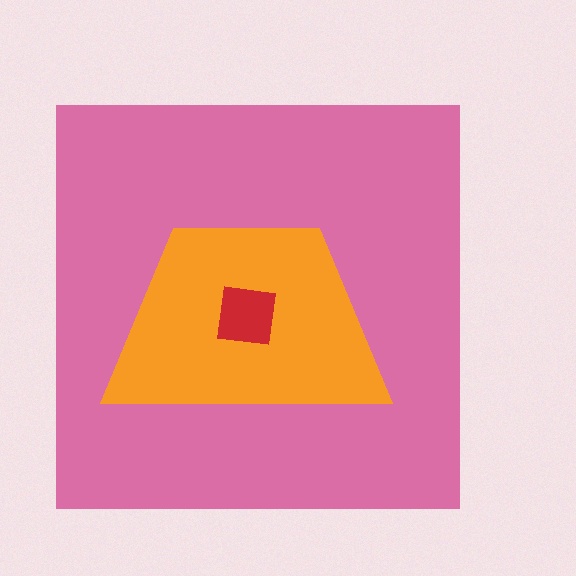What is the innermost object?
The red square.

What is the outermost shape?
The pink square.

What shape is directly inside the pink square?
The orange trapezoid.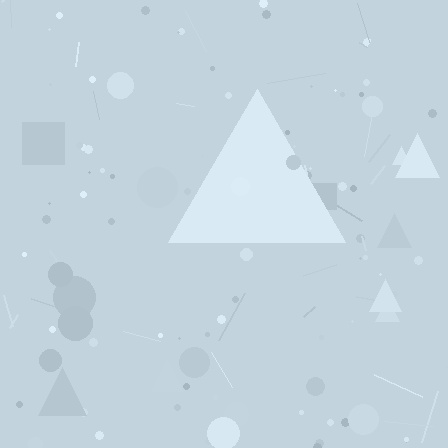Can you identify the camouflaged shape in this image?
The camouflaged shape is a triangle.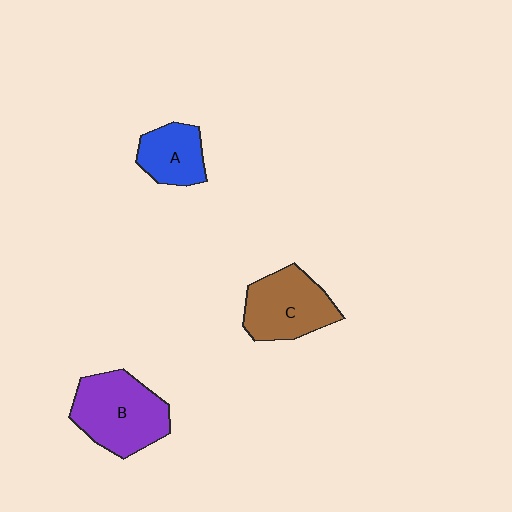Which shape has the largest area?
Shape B (purple).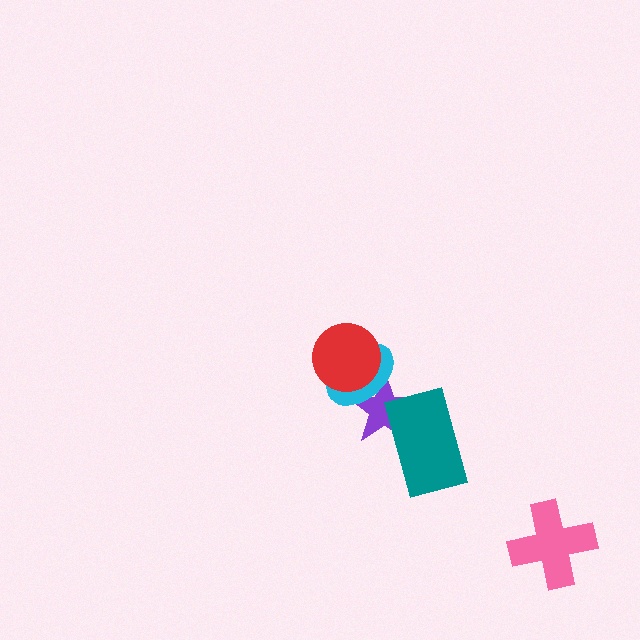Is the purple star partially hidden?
Yes, it is partially covered by another shape.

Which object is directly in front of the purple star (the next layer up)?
The cyan ellipse is directly in front of the purple star.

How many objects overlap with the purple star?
3 objects overlap with the purple star.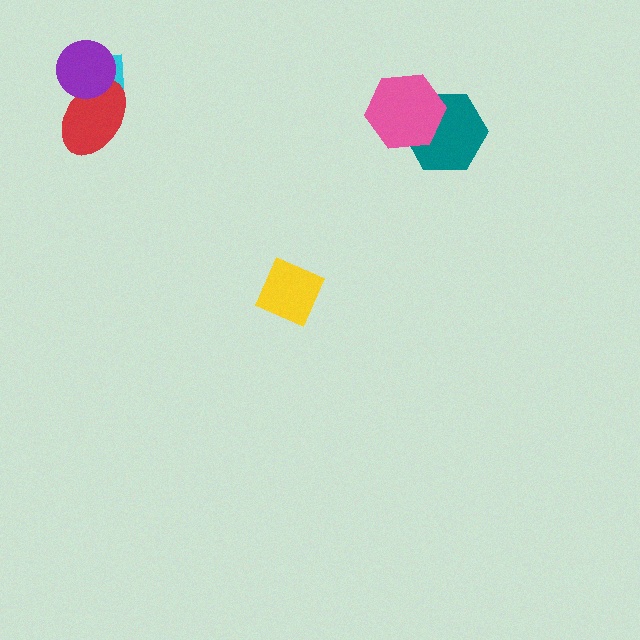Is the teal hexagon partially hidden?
Yes, it is partially covered by another shape.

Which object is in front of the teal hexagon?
The pink hexagon is in front of the teal hexagon.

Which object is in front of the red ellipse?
The purple circle is in front of the red ellipse.